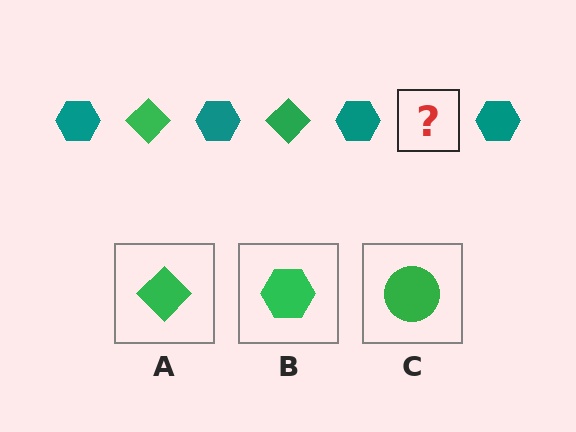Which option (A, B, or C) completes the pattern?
A.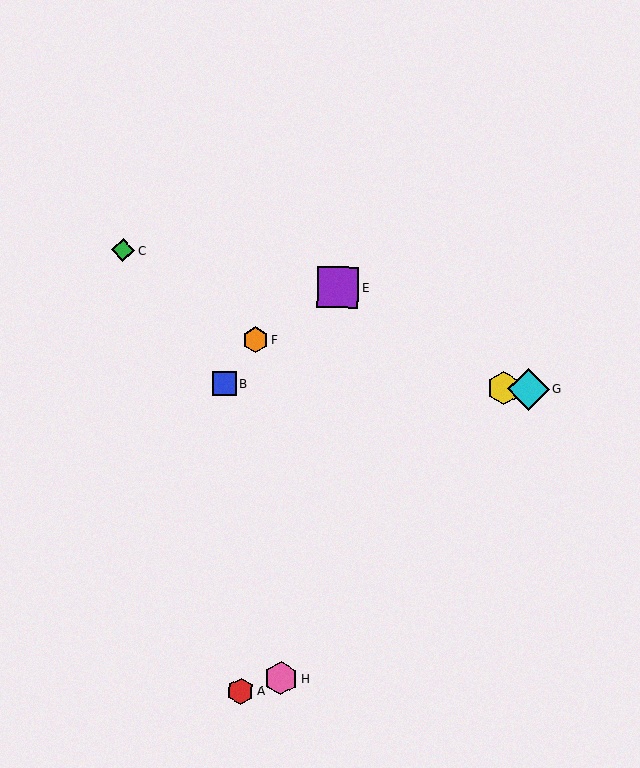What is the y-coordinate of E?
Object E is at y≈287.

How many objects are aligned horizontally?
3 objects (B, D, G) are aligned horizontally.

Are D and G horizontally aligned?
Yes, both are at y≈389.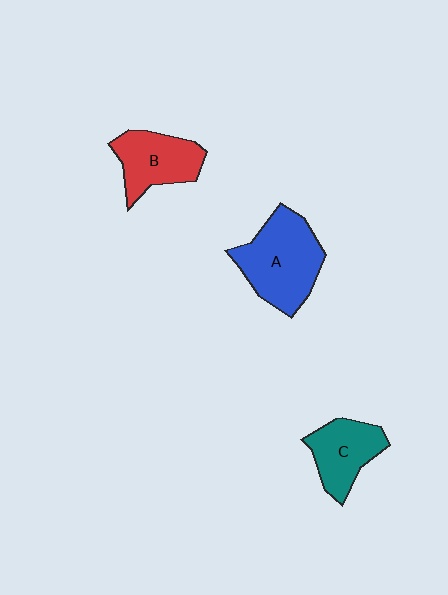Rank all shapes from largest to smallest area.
From largest to smallest: A (blue), B (red), C (teal).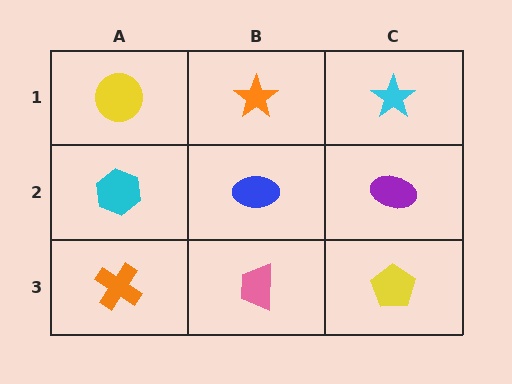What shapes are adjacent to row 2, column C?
A cyan star (row 1, column C), a yellow pentagon (row 3, column C), a blue ellipse (row 2, column B).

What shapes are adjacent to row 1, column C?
A purple ellipse (row 2, column C), an orange star (row 1, column B).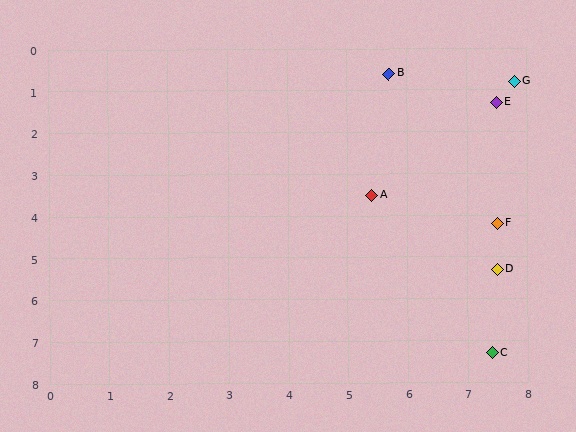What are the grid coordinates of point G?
Point G is at approximately (7.8, 0.8).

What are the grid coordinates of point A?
Point A is at approximately (5.4, 3.5).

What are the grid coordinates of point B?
Point B is at approximately (5.7, 0.6).